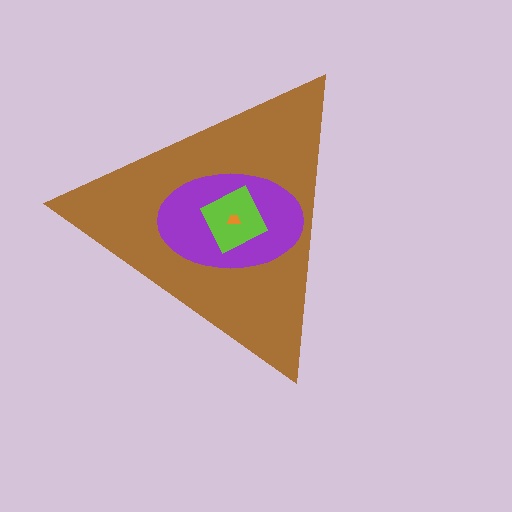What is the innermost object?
The orange trapezoid.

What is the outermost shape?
The brown triangle.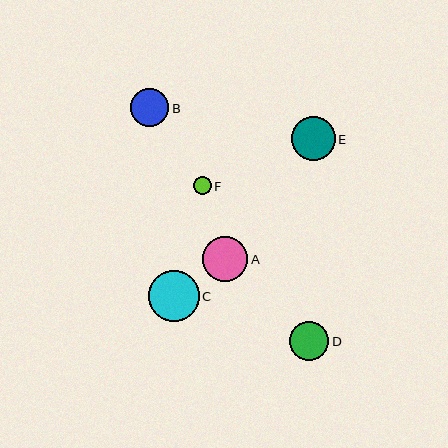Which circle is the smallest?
Circle F is the smallest with a size of approximately 18 pixels.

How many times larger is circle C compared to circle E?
Circle C is approximately 1.2 times the size of circle E.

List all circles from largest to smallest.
From largest to smallest: C, A, E, D, B, F.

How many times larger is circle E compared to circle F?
Circle E is approximately 2.4 times the size of circle F.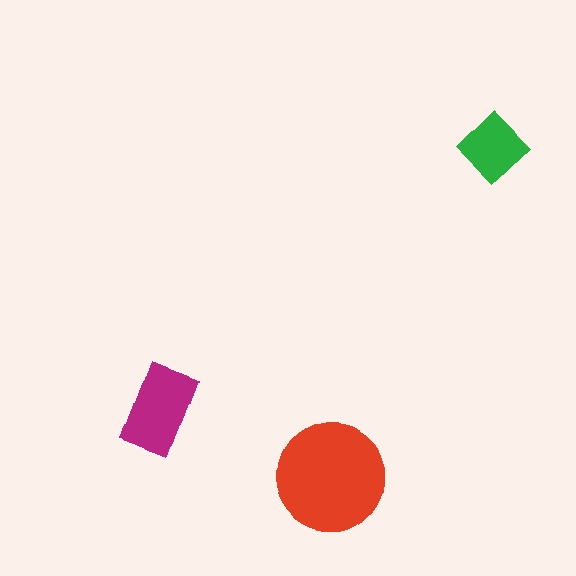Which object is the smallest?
The green diamond.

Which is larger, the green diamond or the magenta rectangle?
The magenta rectangle.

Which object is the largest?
The red circle.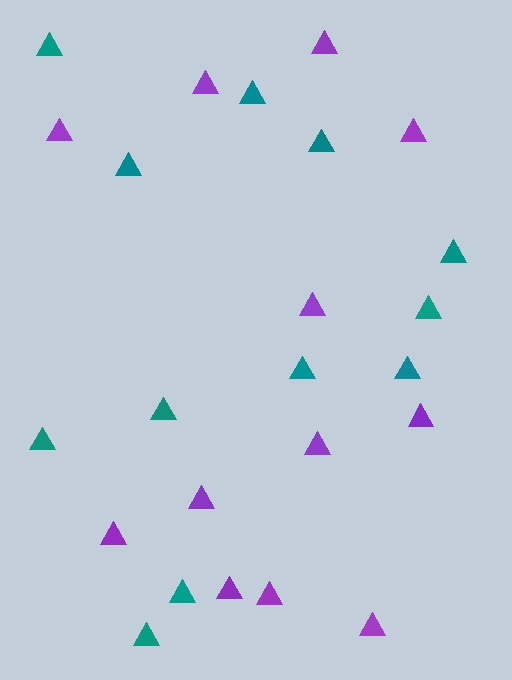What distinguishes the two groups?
There are 2 groups: one group of teal triangles (12) and one group of purple triangles (12).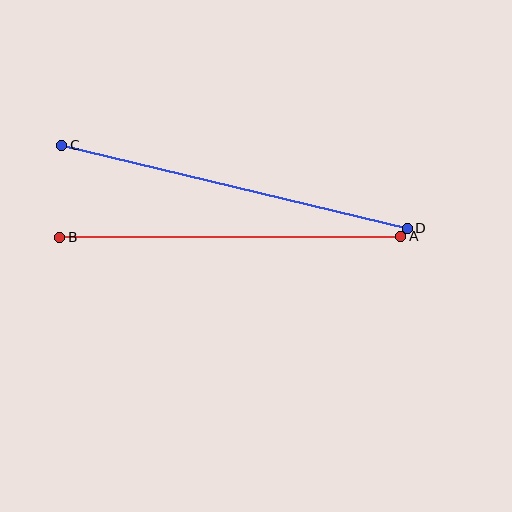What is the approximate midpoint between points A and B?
The midpoint is at approximately (230, 237) pixels.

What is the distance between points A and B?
The distance is approximately 341 pixels.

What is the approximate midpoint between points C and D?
The midpoint is at approximately (234, 187) pixels.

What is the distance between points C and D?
The distance is approximately 355 pixels.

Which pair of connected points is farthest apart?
Points C and D are farthest apart.